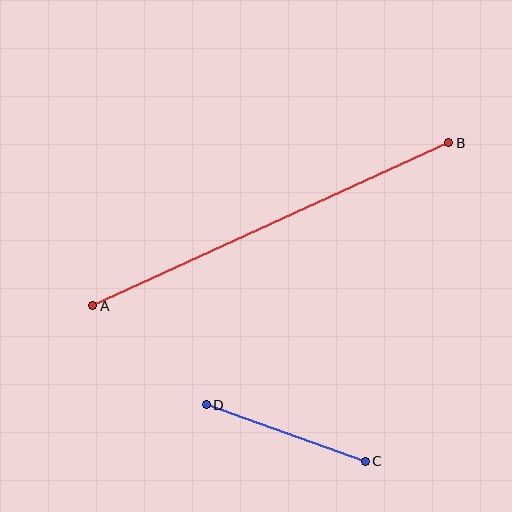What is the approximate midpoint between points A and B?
The midpoint is at approximately (271, 224) pixels.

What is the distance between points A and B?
The distance is approximately 392 pixels.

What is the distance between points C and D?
The distance is approximately 169 pixels.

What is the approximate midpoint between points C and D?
The midpoint is at approximately (286, 433) pixels.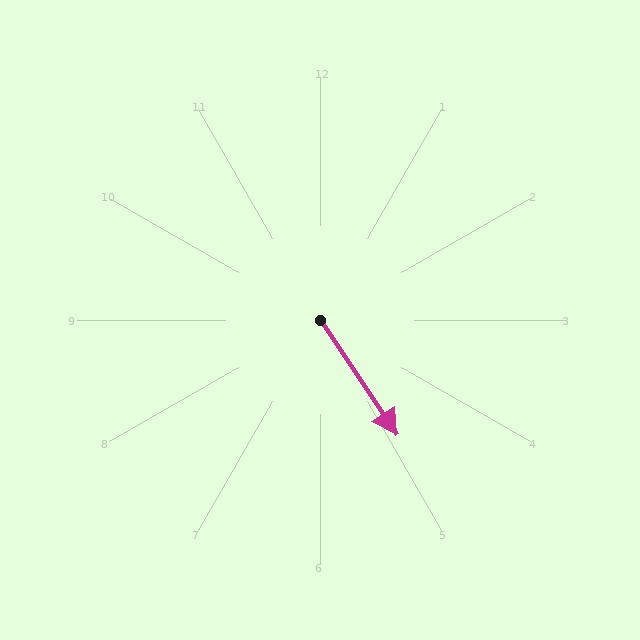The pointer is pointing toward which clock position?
Roughly 5 o'clock.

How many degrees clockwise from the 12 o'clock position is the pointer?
Approximately 146 degrees.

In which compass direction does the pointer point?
Southeast.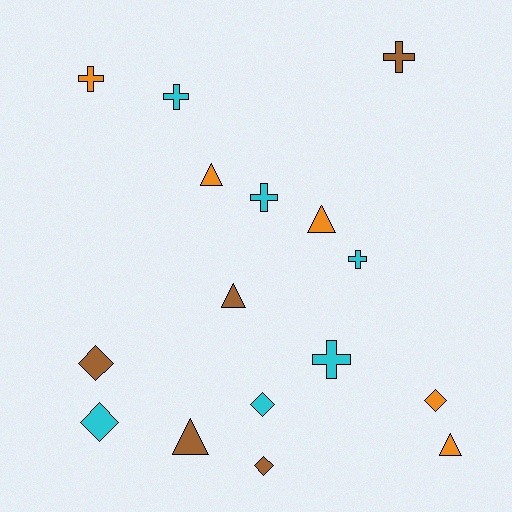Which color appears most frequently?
Cyan, with 6 objects.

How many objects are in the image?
There are 16 objects.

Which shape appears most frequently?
Cross, with 6 objects.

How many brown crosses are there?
There is 1 brown cross.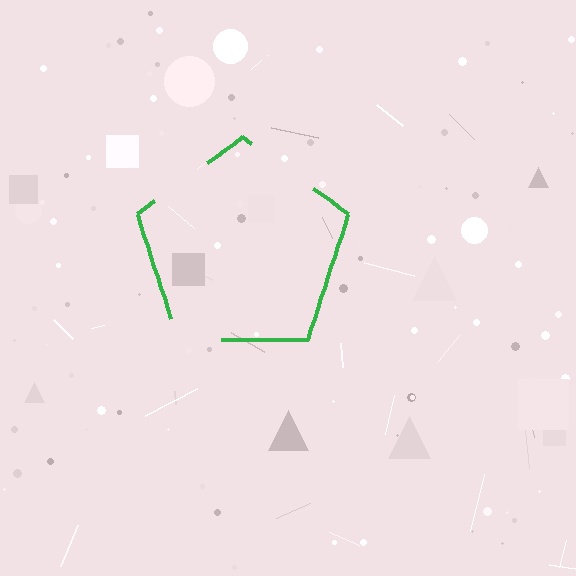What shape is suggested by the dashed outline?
The dashed outline suggests a pentagon.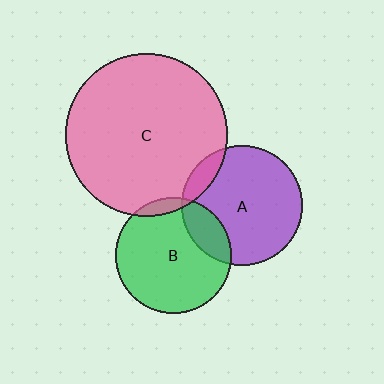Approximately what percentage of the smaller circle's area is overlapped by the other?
Approximately 10%.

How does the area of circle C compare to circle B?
Approximately 1.9 times.